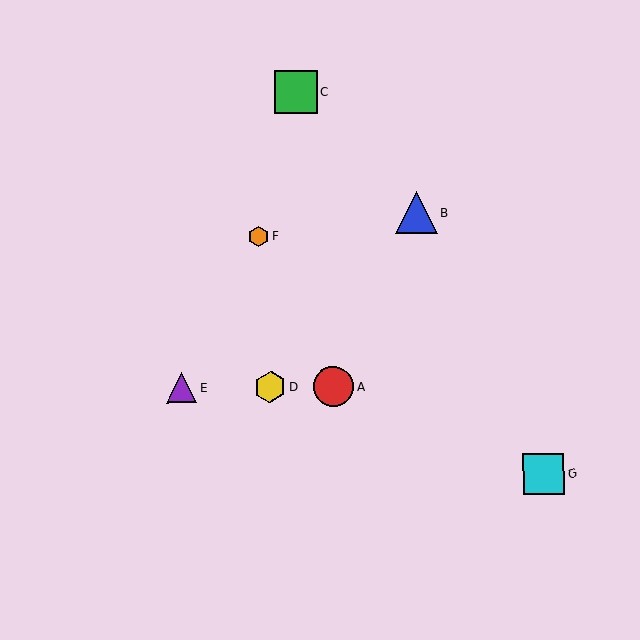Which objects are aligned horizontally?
Objects A, D, E are aligned horizontally.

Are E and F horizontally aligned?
No, E is at y≈388 and F is at y≈236.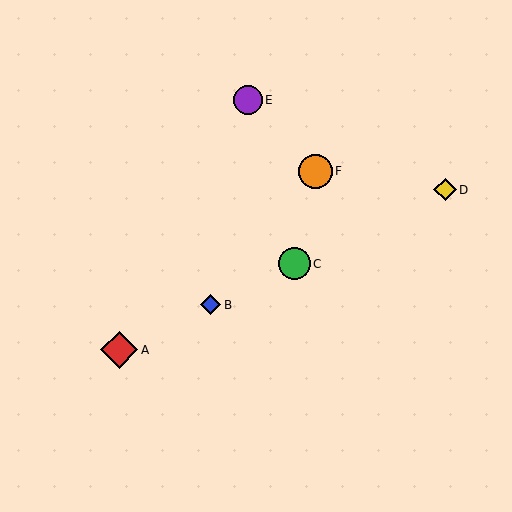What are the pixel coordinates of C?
Object C is at (295, 264).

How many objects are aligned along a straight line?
4 objects (A, B, C, D) are aligned along a straight line.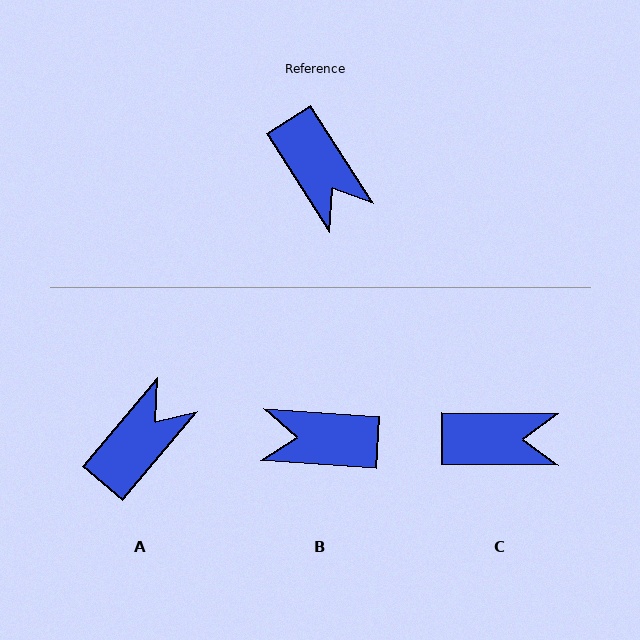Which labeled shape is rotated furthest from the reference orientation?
B, about 127 degrees away.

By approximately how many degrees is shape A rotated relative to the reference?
Approximately 107 degrees counter-clockwise.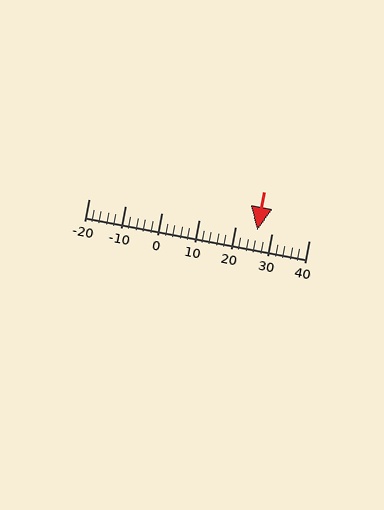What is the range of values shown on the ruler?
The ruler shows values from -20 to 40.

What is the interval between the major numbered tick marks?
The major tick marks are spaced 10 units apart.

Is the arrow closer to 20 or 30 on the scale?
The arrow is closer to 30.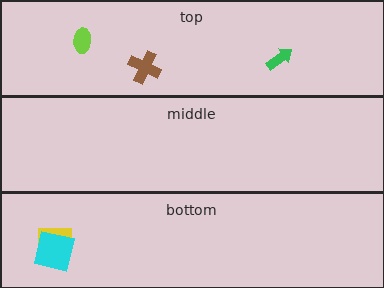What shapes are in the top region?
The lime ellipse, the brown cross, the green arrow.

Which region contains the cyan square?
The bottom region.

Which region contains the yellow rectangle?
The bottom region.